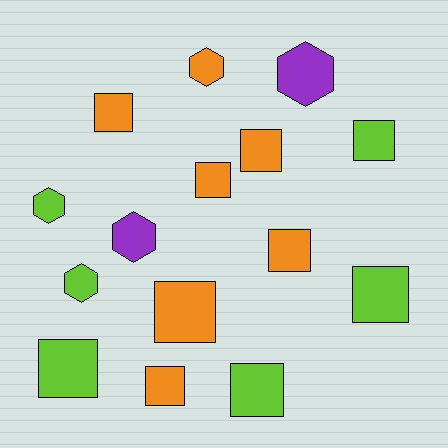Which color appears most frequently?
Orange, with 7 objects.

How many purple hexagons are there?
There are 2 purple hexagons.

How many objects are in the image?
There are 15 objects.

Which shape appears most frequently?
Square, with 10 objects.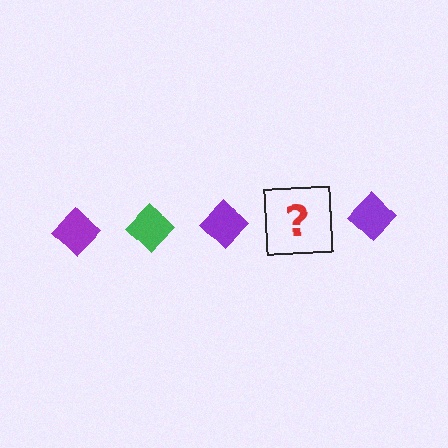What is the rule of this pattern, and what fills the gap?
The rule is that the pattern cycles through purple, green diamonds. The gap should be filled with a green diamond.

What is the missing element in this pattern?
The missing element is a green diamond.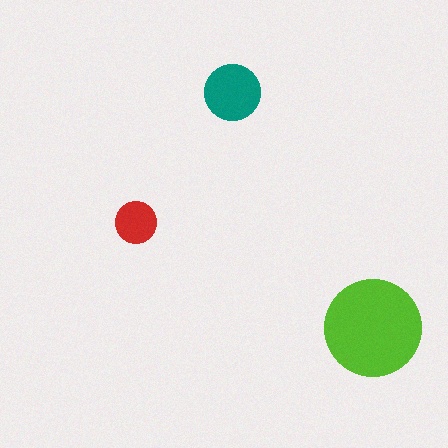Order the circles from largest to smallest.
the lime one, the teal one, the red one.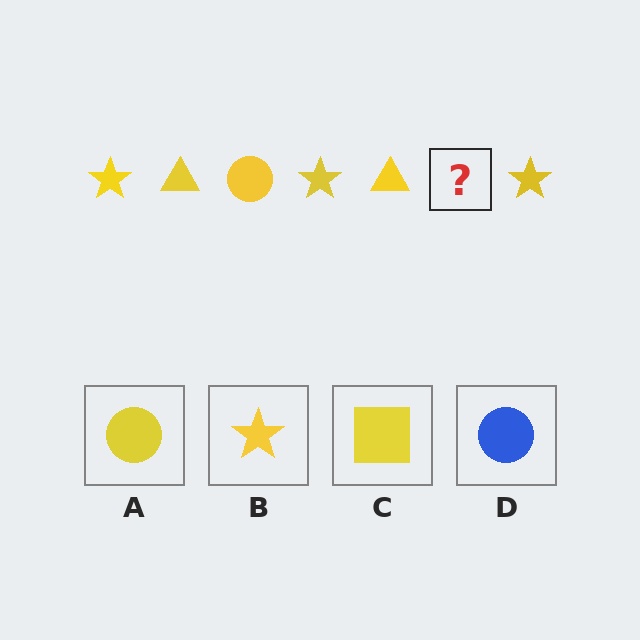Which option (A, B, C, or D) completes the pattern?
A.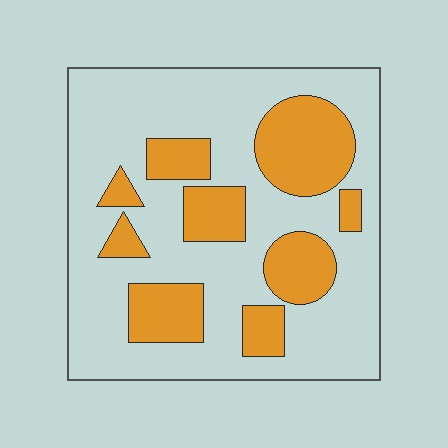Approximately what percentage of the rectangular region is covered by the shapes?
Approximately 30%.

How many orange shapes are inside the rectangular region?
9.